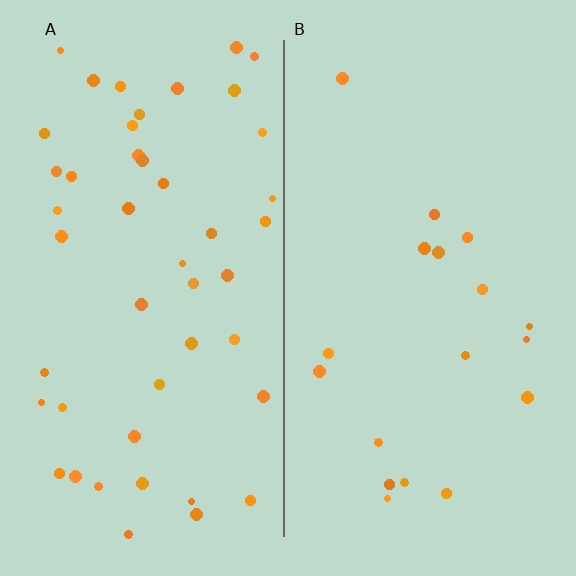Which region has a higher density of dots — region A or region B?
A (the left).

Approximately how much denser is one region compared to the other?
Approximately 2.6× — region A over region B.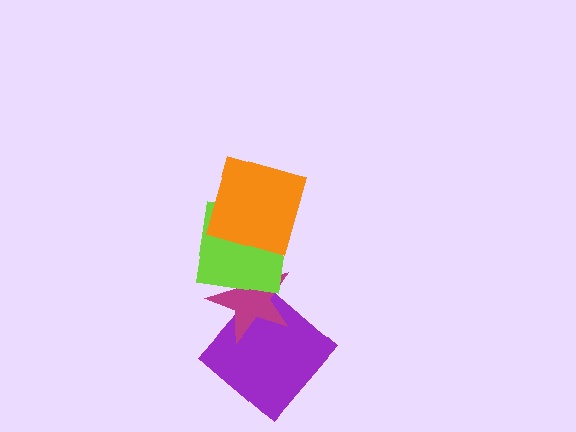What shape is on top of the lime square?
The orange square is on top of the lime square.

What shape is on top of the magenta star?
The lime square is on top of the magenta star.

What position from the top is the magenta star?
The magenta star is 3rd from the top.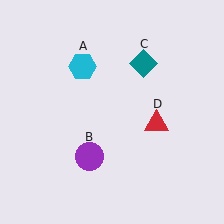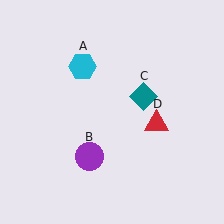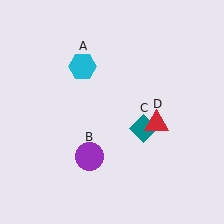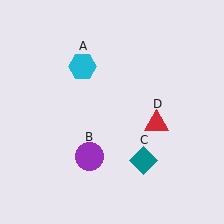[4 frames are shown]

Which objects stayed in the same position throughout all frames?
Cyan hexagon (object A) and purple circle (object B) and red triangle (object D) remained stationary.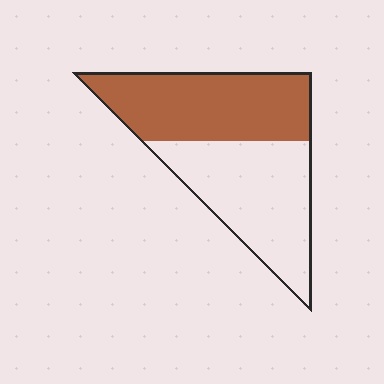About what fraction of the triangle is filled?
About one half (1/2).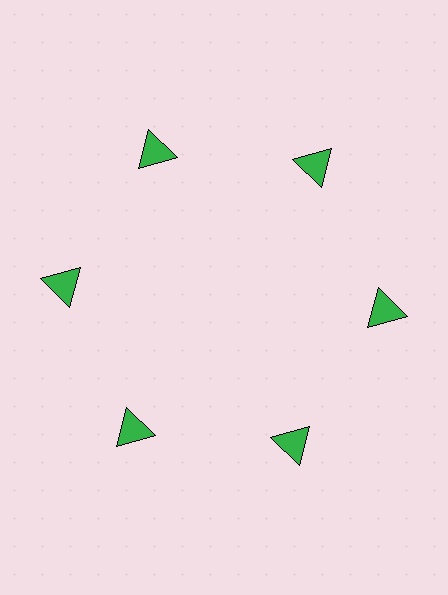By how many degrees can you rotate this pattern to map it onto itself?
The pattern maps onto itself every 60 degrees of rotation.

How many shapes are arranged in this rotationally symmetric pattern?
There are 6 shapes, arranged in 6 groups of 1.